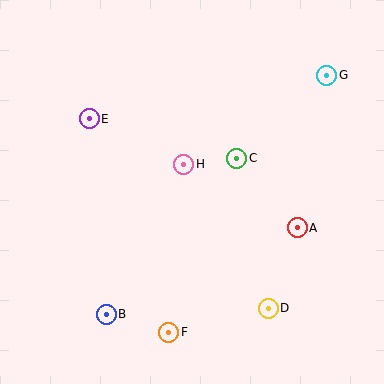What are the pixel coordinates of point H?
Point H is at (184, 164).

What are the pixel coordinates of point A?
Point A is at (297, 228).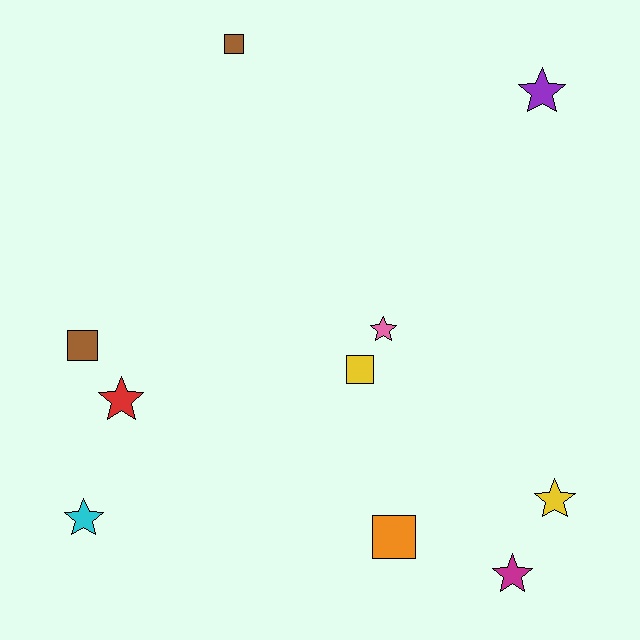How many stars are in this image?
There are 6 stars.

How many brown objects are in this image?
There are 2 brown objects.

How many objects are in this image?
There are 10 objects.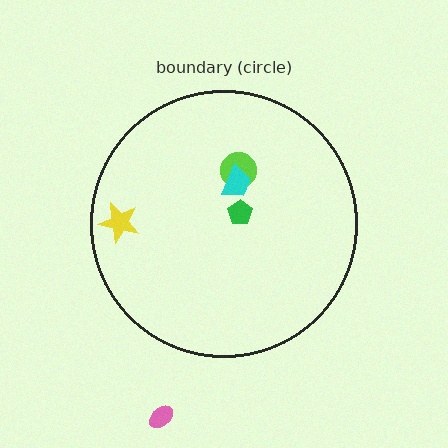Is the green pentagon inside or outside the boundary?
Inside.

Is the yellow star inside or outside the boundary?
Inside.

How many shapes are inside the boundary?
4 inside, 1 outside.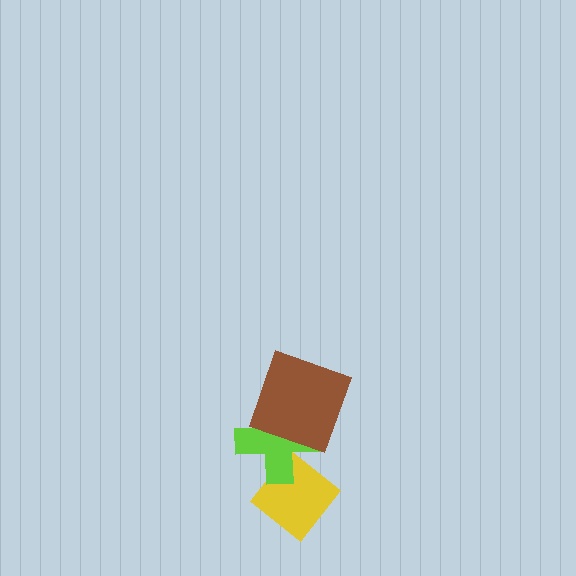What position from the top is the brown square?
The brown square is 1st from the top.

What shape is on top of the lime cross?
The brown square is on top of the lime cross.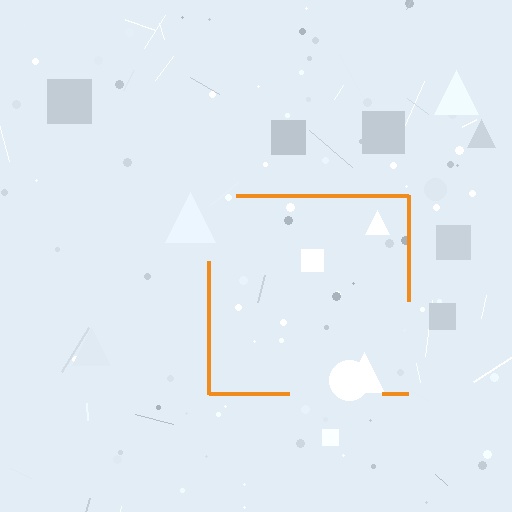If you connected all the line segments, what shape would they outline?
They would outline a square.